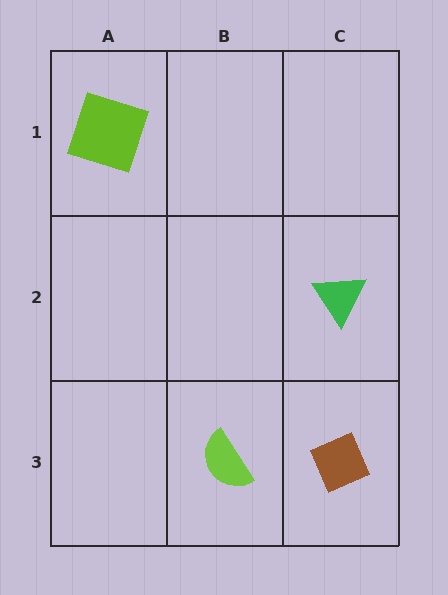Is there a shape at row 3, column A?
No, that cell is empty.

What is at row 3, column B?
A lime semicircle.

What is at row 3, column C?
A brown diamond.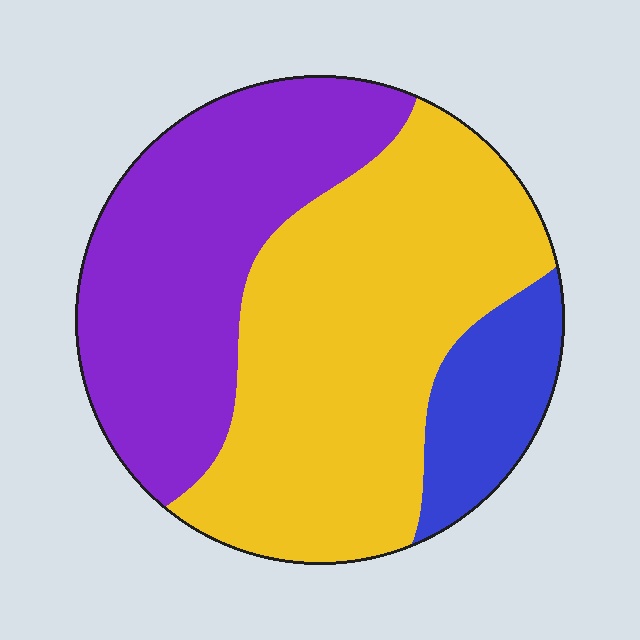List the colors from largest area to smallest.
From largest to smallest: yellow, purple, blue.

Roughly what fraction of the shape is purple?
Purple covers 37% of the shape.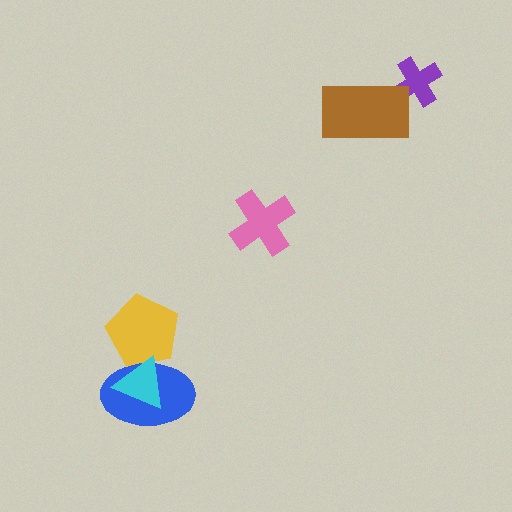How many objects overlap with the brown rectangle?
1 object overlaps with the brown rectangle.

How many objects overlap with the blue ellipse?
2 objects overlap with the blue ellipse.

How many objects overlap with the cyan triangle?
2 objects overlap with the cyan triangle.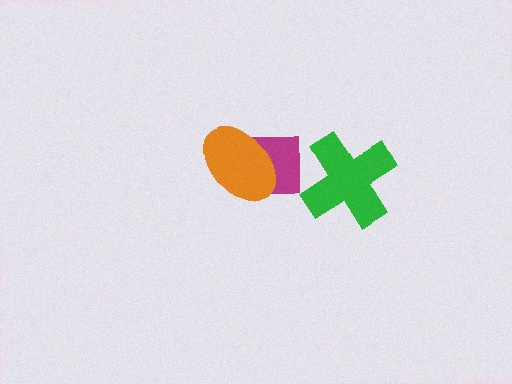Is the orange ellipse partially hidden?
No, no other shape covers it.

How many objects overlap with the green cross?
0 objects overlap with the green cross.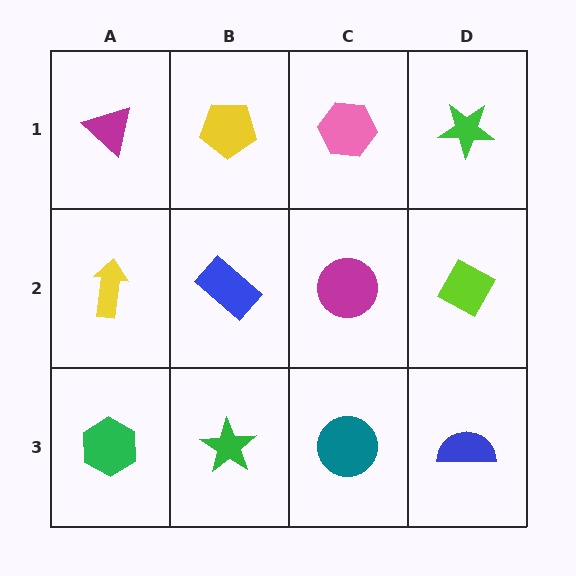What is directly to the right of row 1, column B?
A pink hexagon.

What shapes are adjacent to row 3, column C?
A magenta circle (row 2, column C), a green star (row 3, column B), a blue semicircle (row 3, column D).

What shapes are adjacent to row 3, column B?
A blue rectangle (row 2, column B), a green hexagon (row 3, column A), a teal circle (row 3, column C).